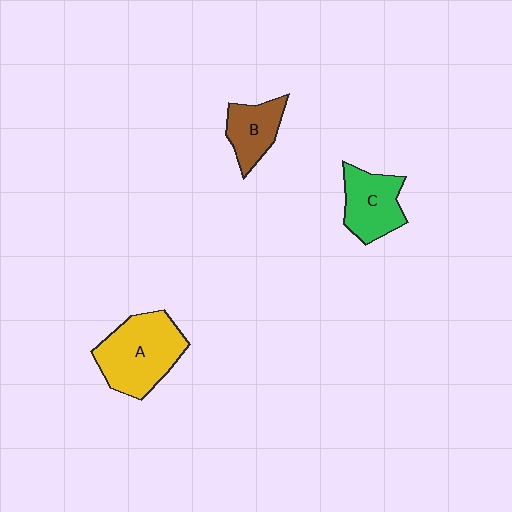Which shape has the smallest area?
Shape B (brown).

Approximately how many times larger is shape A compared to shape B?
Approximately 1.8 times.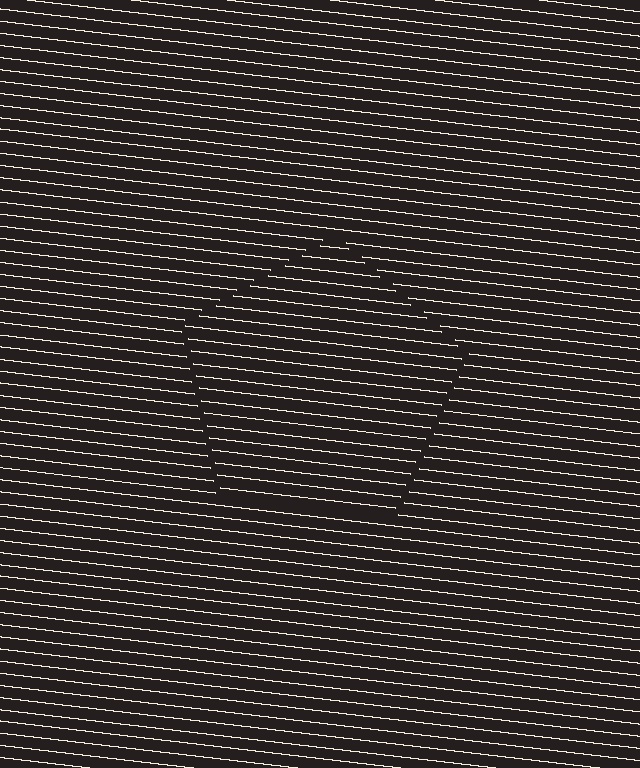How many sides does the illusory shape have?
5 sides — the line-ends trace a pentagon.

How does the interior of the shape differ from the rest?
The interior of the shape contains the same grating, shifted by half a period — the contour is defined by the phase discontinuity where line-ends from the inner and outer gratings abut.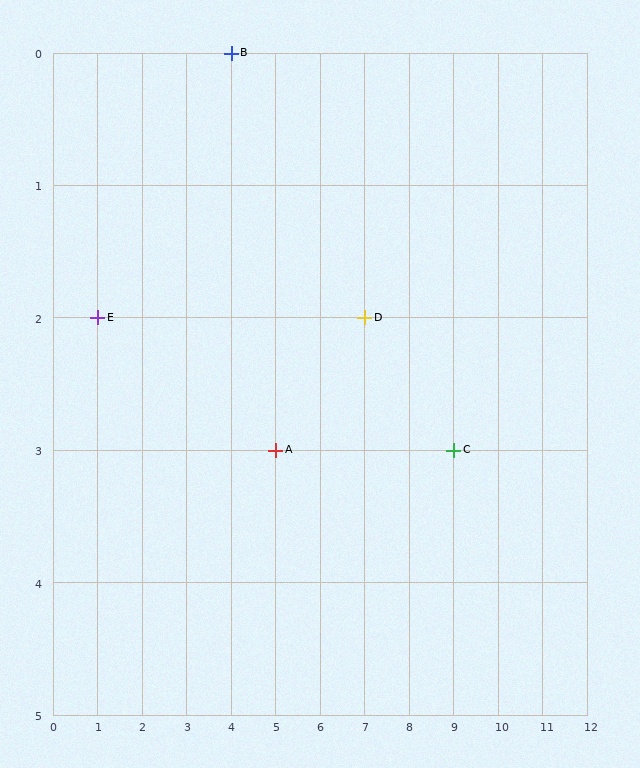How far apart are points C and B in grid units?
Points C and B are 5 columns and 3 rows apart (about 5.8 grid units diagonally).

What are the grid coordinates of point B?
Point B is at grid coordinates (4, 0).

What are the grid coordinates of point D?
Point D is at grid coordinates (7, 2).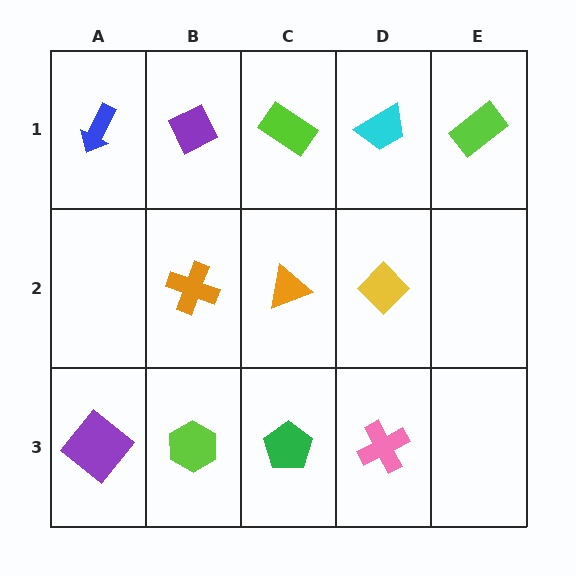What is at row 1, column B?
A purple diamond.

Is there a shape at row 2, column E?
No, that cell is empty.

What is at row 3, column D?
A pink cross.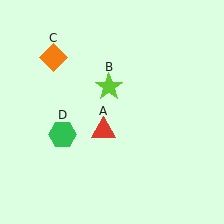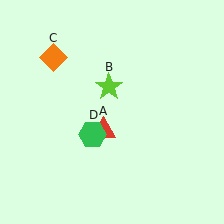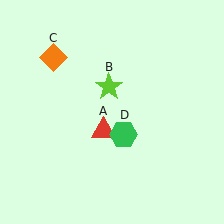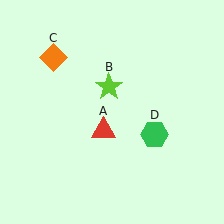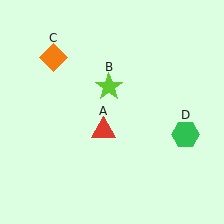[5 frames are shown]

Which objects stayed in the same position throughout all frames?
Red triangle (object A) and lime star (object B) and orange diamond (object C) remained stationary.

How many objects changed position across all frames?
1 object changed position: green hexagon (object D).